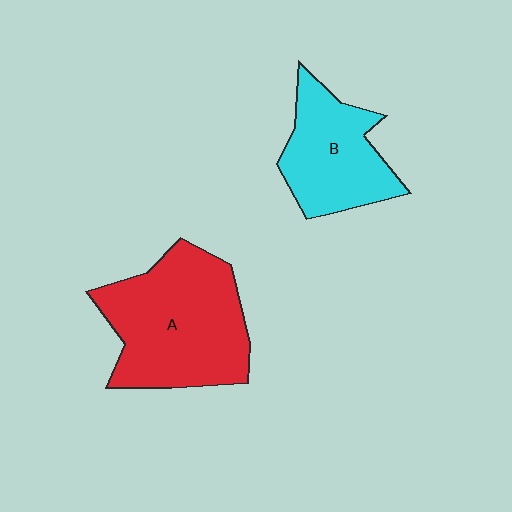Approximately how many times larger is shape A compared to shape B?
Approximately 1.5 times.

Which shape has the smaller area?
Shape B (cyan).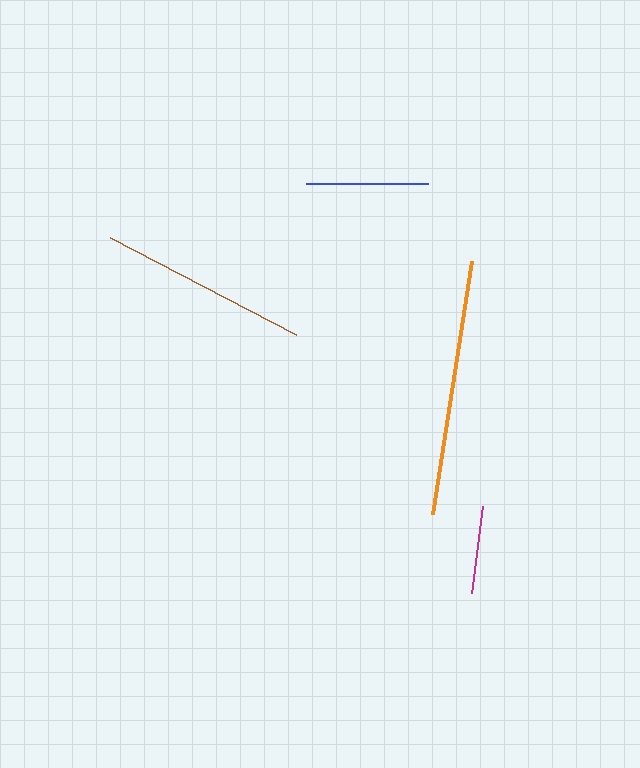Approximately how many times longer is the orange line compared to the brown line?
The orange line is approximately 1.2 times the length of the brown line.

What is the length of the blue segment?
The blue segment is approximately 122 pixels long.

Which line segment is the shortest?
The magenta line is the shortest at approximately 88 pixels.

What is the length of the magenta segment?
The magenta segment is approximately 88 pixels long.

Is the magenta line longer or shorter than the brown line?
The brown line is longer than the magenta line.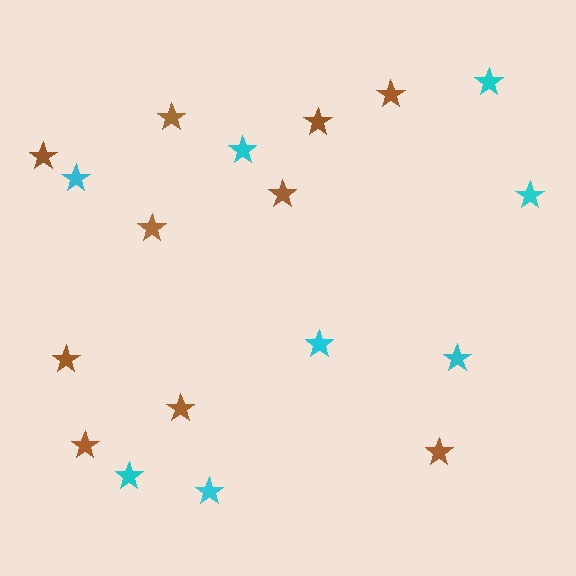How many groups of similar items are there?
There are 2 groups: one group of brown stars (10) and one group of cyan stars (8).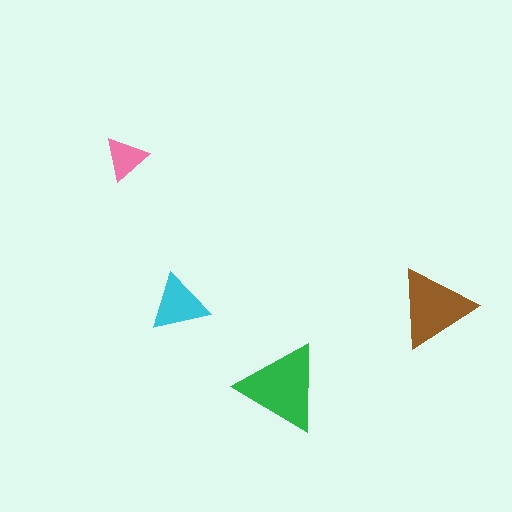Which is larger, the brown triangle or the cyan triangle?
The brown one.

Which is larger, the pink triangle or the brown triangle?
The brown one.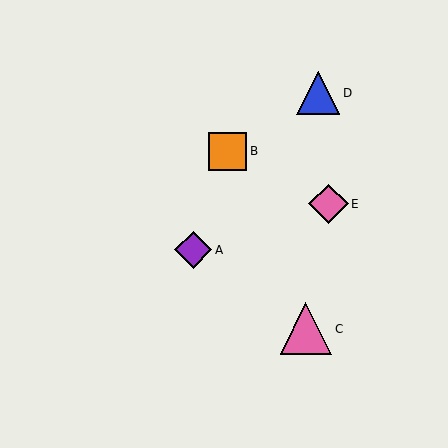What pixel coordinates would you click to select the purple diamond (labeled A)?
Click at (193, 250) to select the purple diamond A.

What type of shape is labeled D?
Shape D is a blue triangle.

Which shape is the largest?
The pink triangle (labeled C) is the largest.